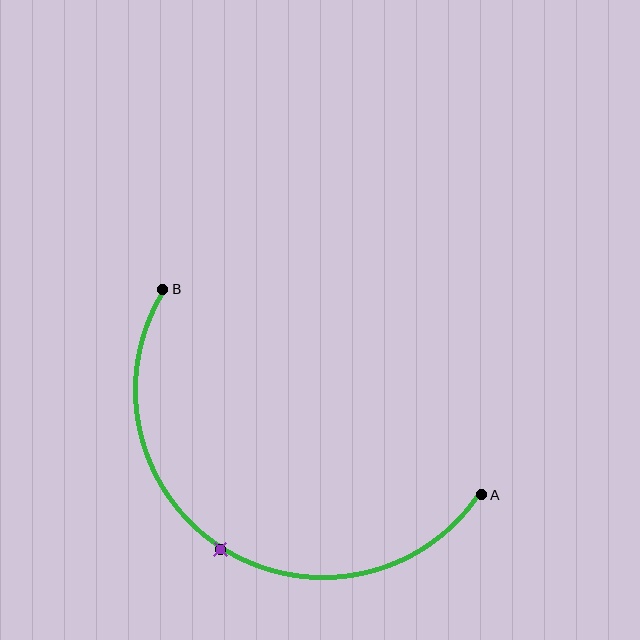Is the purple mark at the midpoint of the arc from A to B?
Yes. The purple mark lies on the arc at equal arc-length from both A and B — it is the arc midpoint.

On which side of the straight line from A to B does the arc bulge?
The arc bulges below the straight line connecting A and B.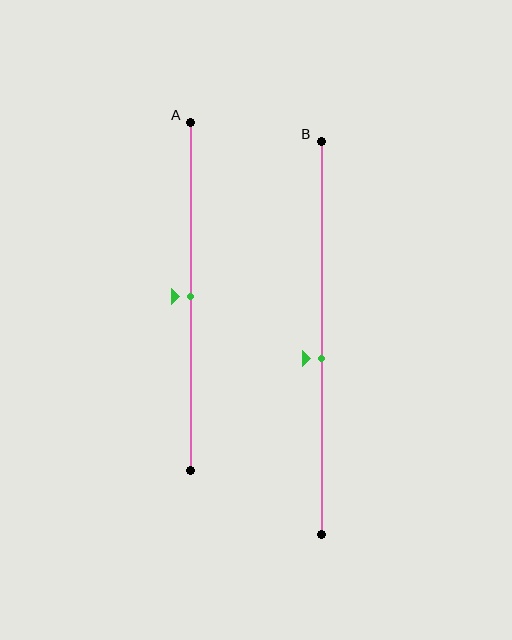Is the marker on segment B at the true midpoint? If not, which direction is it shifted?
No, the marker on segment B is shifted downward by about 5% of the segment length.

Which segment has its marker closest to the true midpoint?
Segment A has its marker closest to the true midpoint.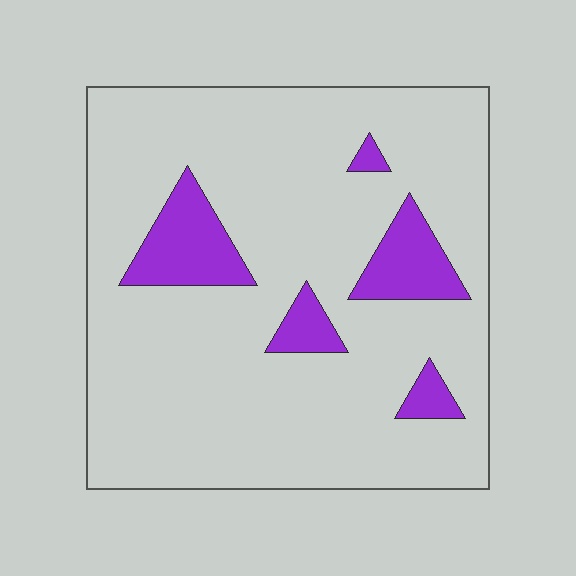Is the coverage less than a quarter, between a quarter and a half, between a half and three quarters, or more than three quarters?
Less than a quarter.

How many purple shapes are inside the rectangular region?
5.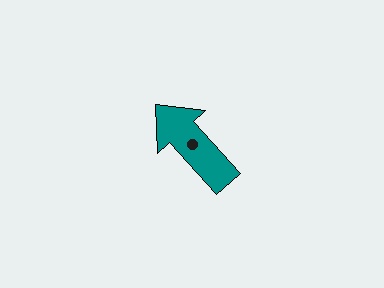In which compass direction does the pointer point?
Northwest.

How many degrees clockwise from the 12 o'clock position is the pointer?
Approximately 318 degrees.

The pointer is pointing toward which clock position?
Roughly 11 o'clock.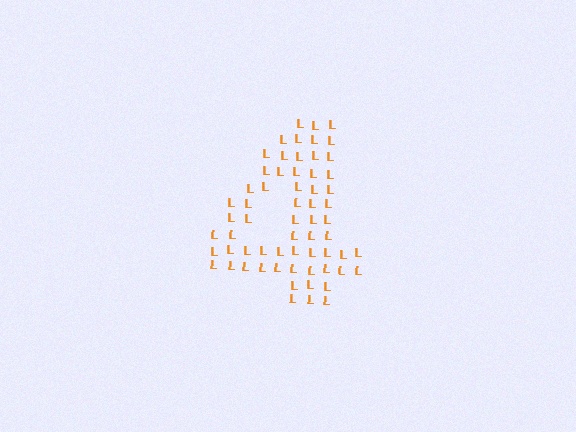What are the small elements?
The small elements are letter L's.